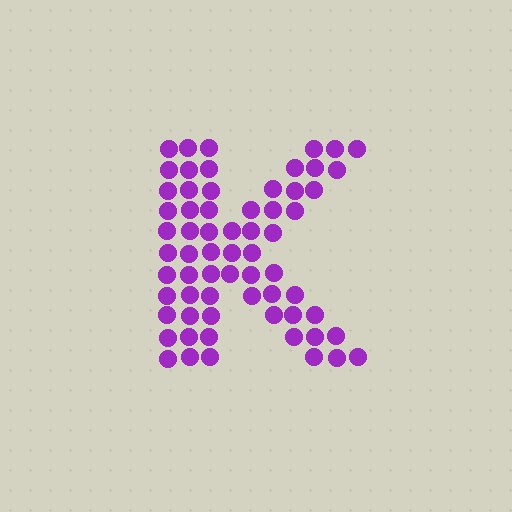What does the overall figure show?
The overall figure shows the letter K.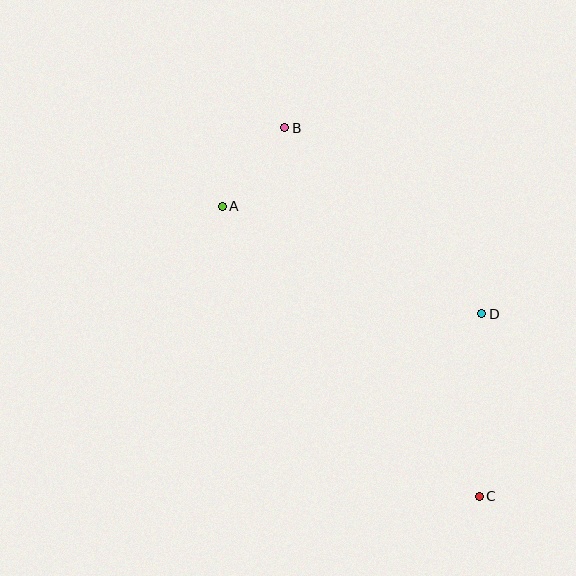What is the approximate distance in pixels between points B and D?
The distance between B and D is approximately 271 pixels.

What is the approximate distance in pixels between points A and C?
The distance between A and C is approximately 388 pixels.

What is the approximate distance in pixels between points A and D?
The distance between A and D is approximately 281 pixels.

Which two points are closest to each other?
Points A and B are closest to each other.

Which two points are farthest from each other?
Points B and C are farthest from each other.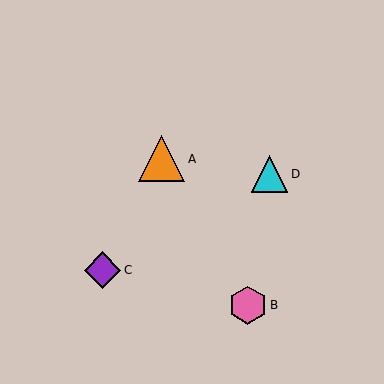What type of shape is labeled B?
Shape B is a pink hexagon.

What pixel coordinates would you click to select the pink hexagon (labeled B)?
Click at (248, 305) to select the pink hexagon B.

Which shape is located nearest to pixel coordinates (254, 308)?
The pink hexagon (labeled B) at (248, 305) is nearest to that location.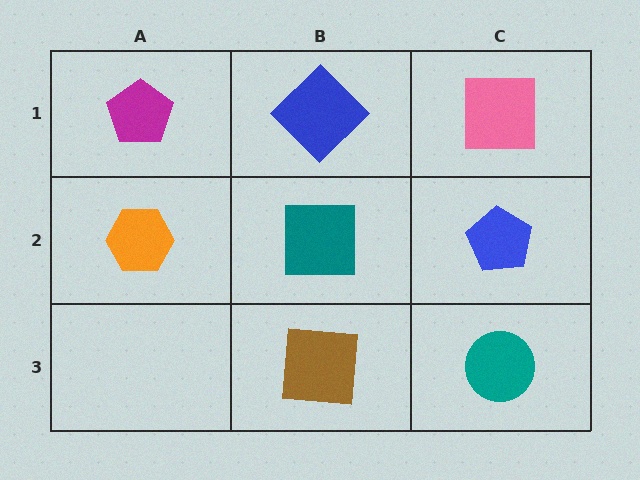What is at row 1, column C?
A pink square.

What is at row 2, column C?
A blue pentagon.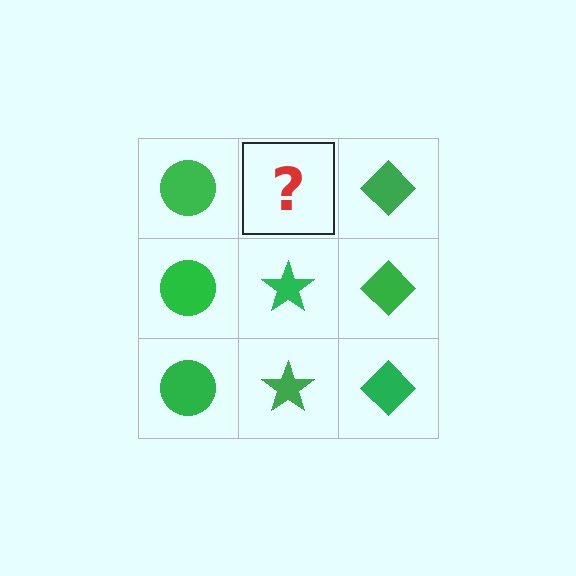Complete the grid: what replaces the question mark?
The question mark should be replaced with a green star.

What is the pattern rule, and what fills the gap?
The rule is that each column has a consistent shape. The gap should be filled with a green star.